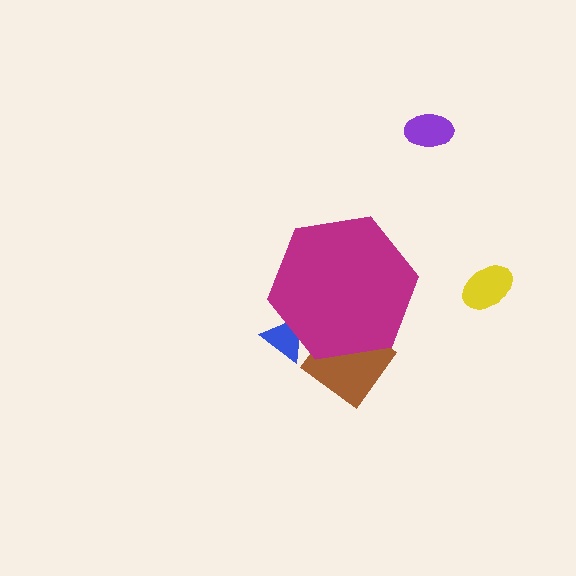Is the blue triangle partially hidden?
Yes, the blue triangle is partially hidden behind the magenta hexagon.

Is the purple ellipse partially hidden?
No, the purple ellipse is fully visible.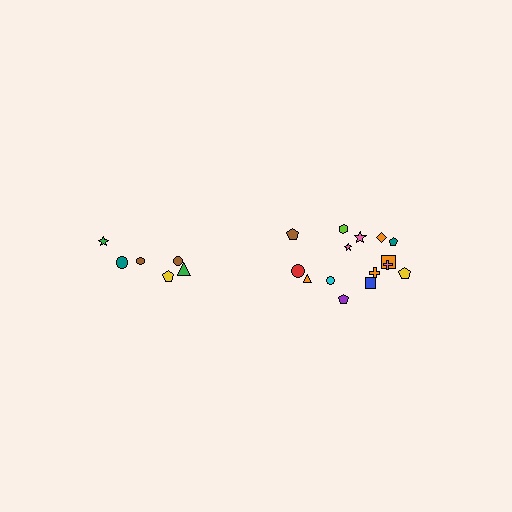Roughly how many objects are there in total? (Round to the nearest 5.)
Roughly 20 objects in total.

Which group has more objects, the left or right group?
The right group.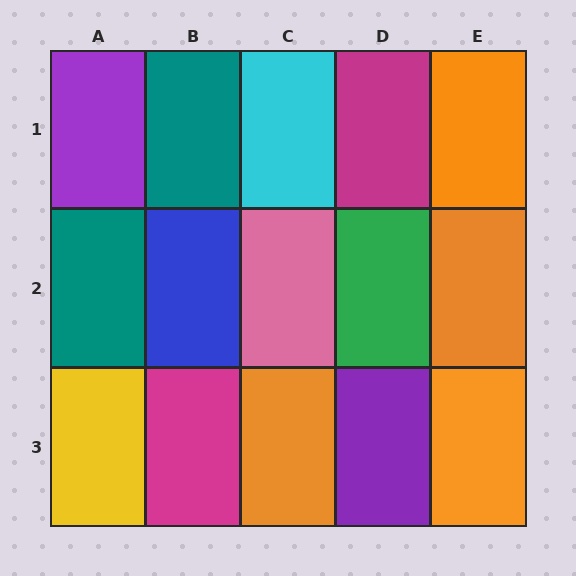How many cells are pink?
1 cell is pink.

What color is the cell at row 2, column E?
Orange.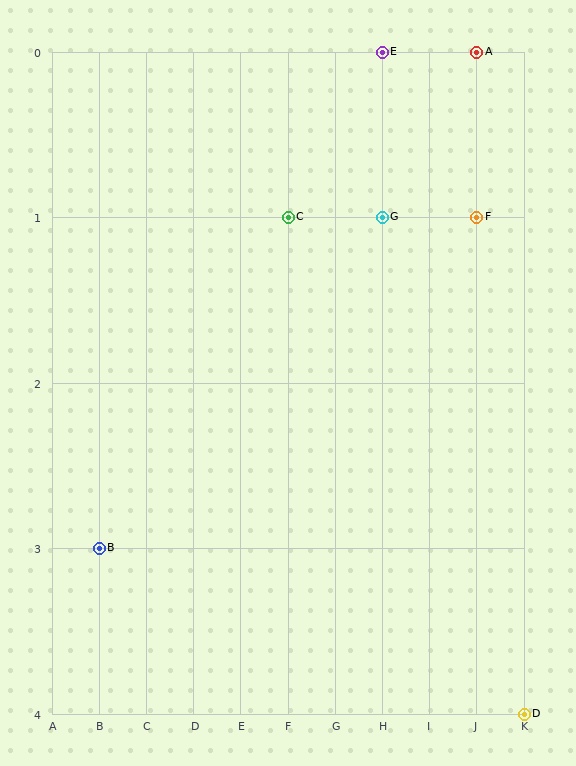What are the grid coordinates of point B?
Point B is at grid coordinates (B, 3).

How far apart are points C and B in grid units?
Points C and B are 4 columns and 2 rows apart (about 4.5 grid units diagonally).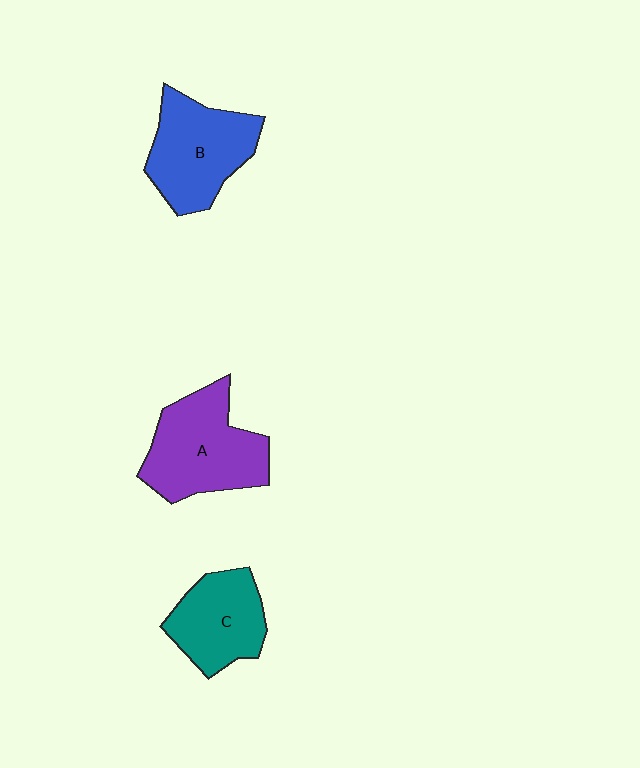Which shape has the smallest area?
Shape C (teal).